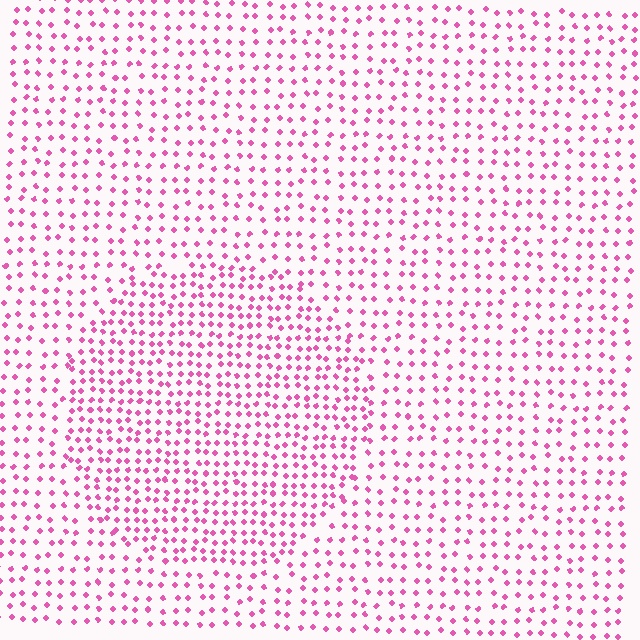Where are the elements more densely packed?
The elements are more densely packed inside the circle boundary.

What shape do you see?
I see a circle.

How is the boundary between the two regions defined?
The boundary is defined by a change in element density (approximately 1.7x ratio). All elements are the same color, size, and shape.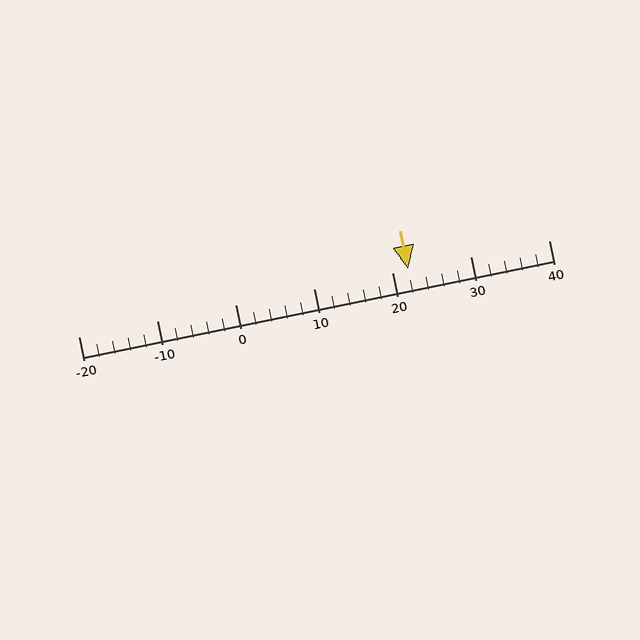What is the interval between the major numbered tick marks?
The major tick marks are spaced 10 units apart.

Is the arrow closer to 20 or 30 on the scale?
The arrow is closer to 20.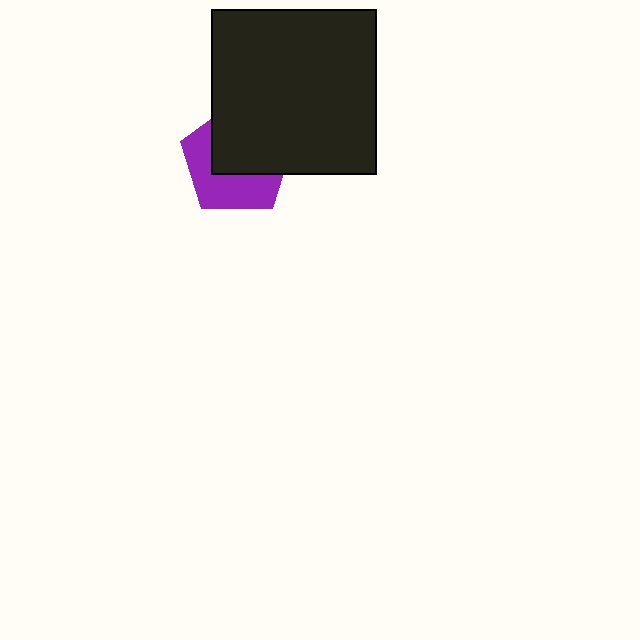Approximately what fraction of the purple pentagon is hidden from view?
Roughly 53% of the purple pentagon is hidden behind the black square.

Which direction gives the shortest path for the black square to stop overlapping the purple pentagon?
Moving toward the upper-right gives the shortest separation.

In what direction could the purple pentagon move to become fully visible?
The purple pentagon could move toward the lower-left. That would shift it out from behind the black square entirely.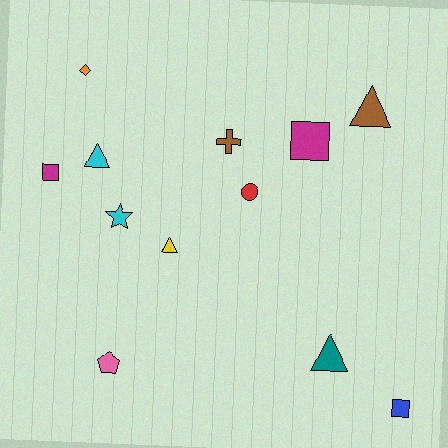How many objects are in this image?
There are 12 objects.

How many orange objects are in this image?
There is 1 orange object.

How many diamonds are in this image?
There is 1 diamond.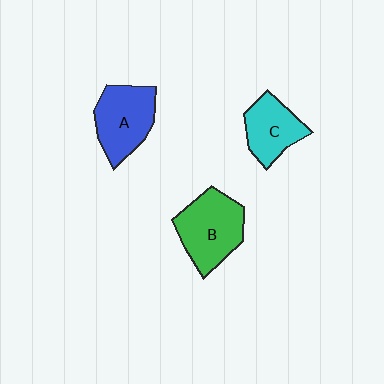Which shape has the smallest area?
Shape C (cyan).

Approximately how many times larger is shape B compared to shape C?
Approximately 1.4 times.